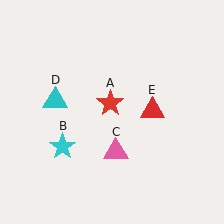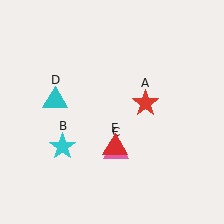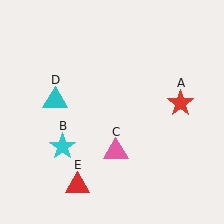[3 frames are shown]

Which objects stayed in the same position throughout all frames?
Cyan star (object B) and pink triangle (object C) and cyan triangle (object D) remained stationary.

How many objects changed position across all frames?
2 objects changed position: red star (object A), red triangle (object E).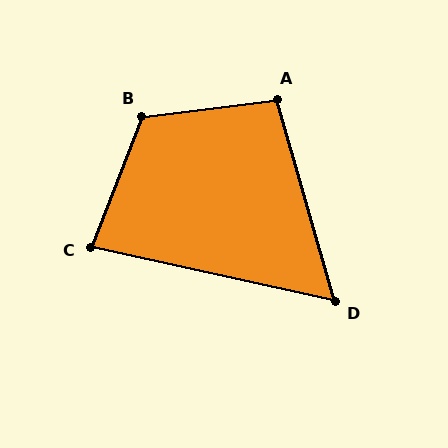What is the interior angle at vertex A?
Approximately 99 degrees (obtuse).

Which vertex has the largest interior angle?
B, at approximately 119 degrees.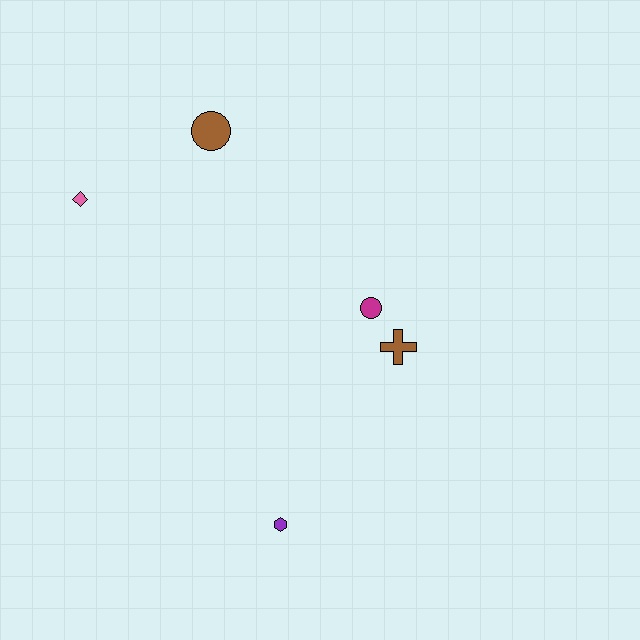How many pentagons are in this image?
There are no pentagons.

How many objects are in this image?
There are 5 objects.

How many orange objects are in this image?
There are no orange objects.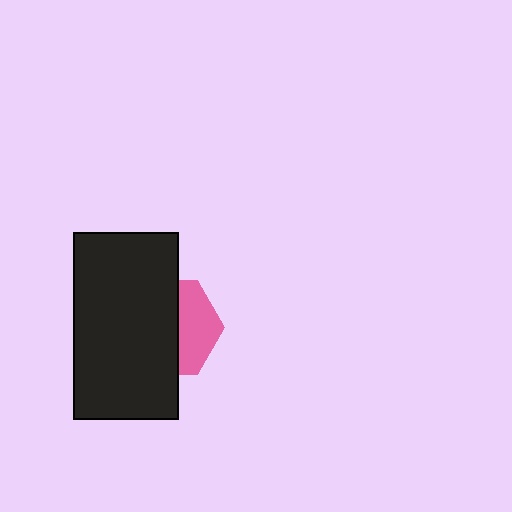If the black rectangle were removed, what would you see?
You would see the complete pink hexagon.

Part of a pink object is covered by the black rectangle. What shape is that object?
It is a hexagon.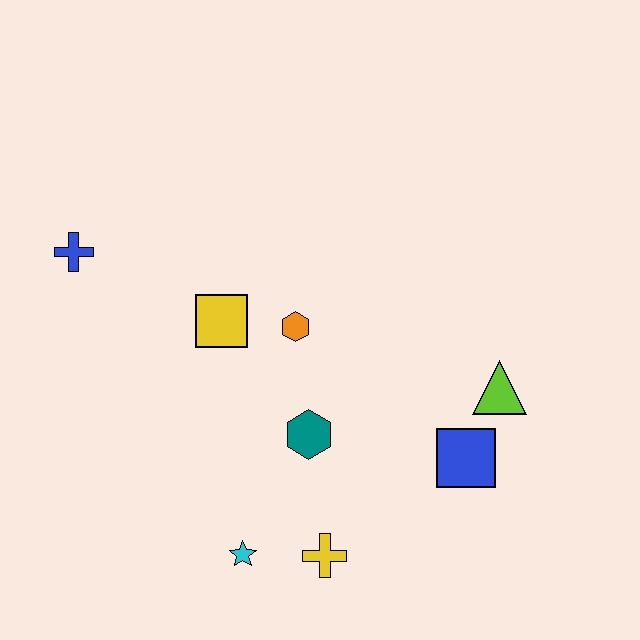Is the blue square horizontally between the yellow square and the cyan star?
No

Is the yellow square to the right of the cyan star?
No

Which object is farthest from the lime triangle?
The blue cross is farthest from the lime triangle.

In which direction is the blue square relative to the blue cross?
The blue square is to the right of the blue cross.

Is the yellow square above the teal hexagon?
Yes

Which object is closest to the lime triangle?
The blue square is closest to the lime triangle.